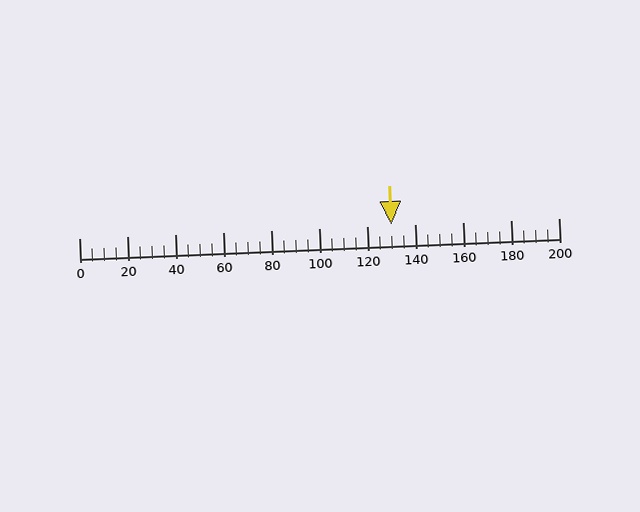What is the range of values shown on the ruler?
The ruler shows values from 0 to 200.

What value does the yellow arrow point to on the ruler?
The yellow arrow points to approximately 130.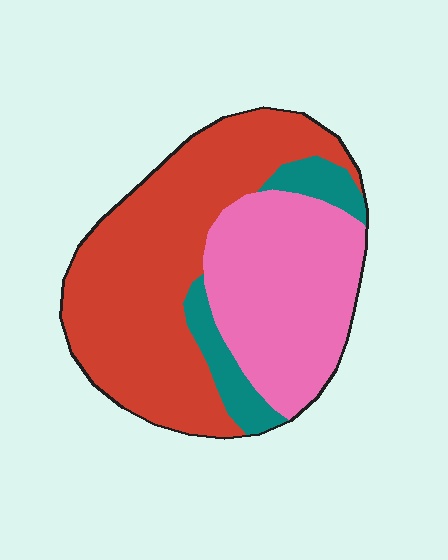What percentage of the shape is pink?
Pink covers about 35% of the shape.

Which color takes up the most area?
Red, at roughly 55%.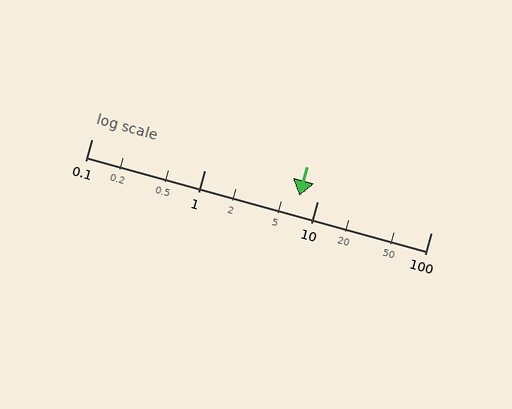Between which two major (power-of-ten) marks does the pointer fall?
The pointer is between 1 and 10.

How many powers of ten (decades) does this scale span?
The scale spans 3 decades, from 0.1 to 100.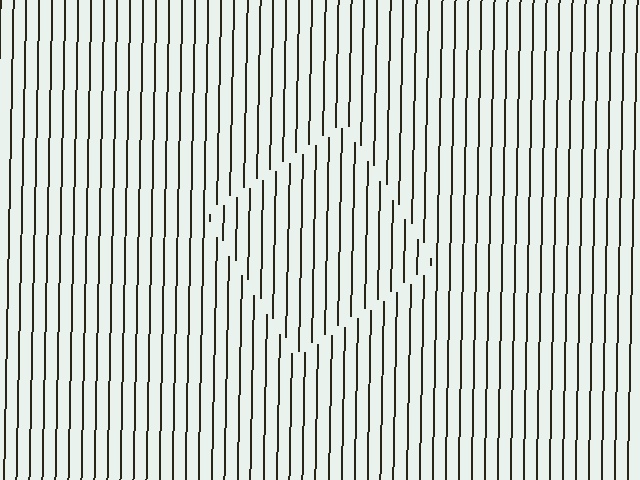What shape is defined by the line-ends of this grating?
An illusory square. The interior of the shape contains the same grating, shifted by half a period — the contour is defined by the phase discontinuity where line-ends from the inner and outer gratings abut.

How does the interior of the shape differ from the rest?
The interior of the shape contains the same grating, shifted by half a period — the contour is defined by the phase discontinuity where line-ends from the inner and outer gratings abut.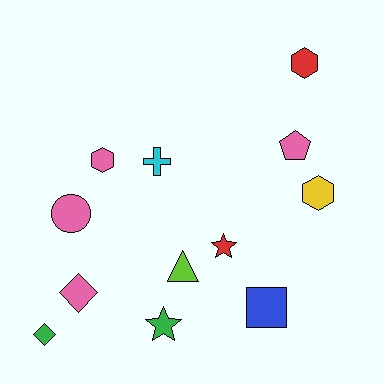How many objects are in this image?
There are 12 objects.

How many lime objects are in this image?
There is 1 lime object.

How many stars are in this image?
There are 2 stars.